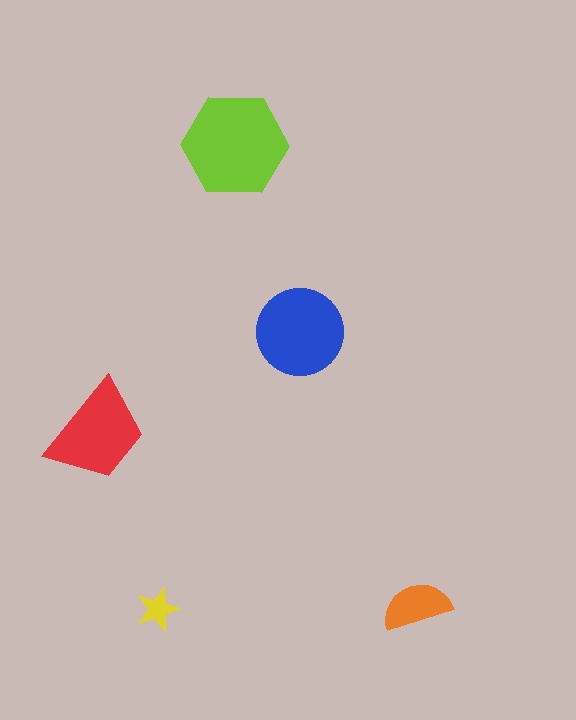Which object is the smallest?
The yellow star.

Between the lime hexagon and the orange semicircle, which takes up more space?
The lime hexagon.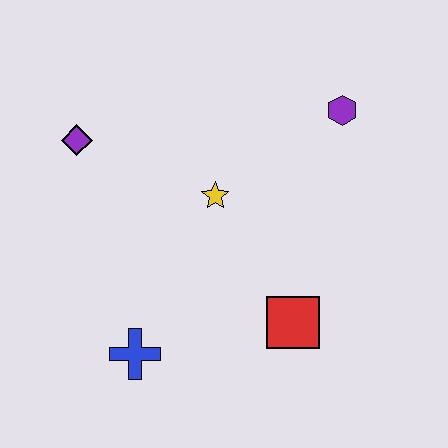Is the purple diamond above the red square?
Yes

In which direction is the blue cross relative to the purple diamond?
The blue cross is below the purple diamond.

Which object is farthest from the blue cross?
The purple hexagon is farthest from the blue cross.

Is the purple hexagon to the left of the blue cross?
No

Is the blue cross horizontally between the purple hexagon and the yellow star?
No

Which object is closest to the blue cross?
The red square is closest to the blue cross.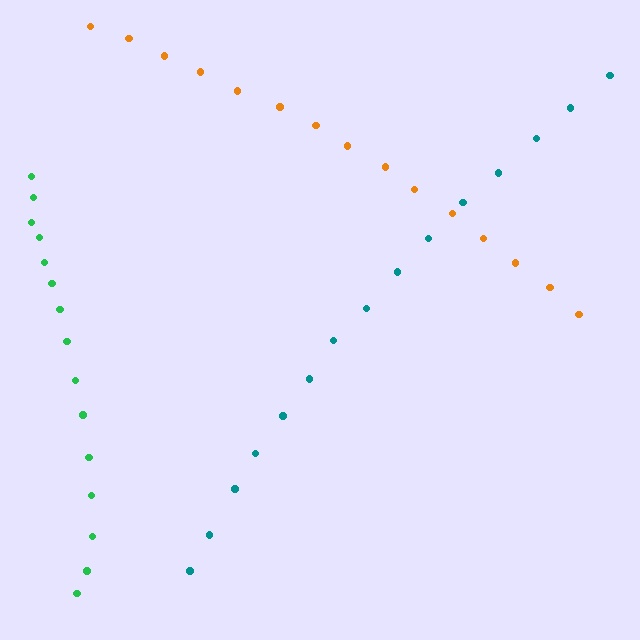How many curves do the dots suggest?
There are 3 distinct paths.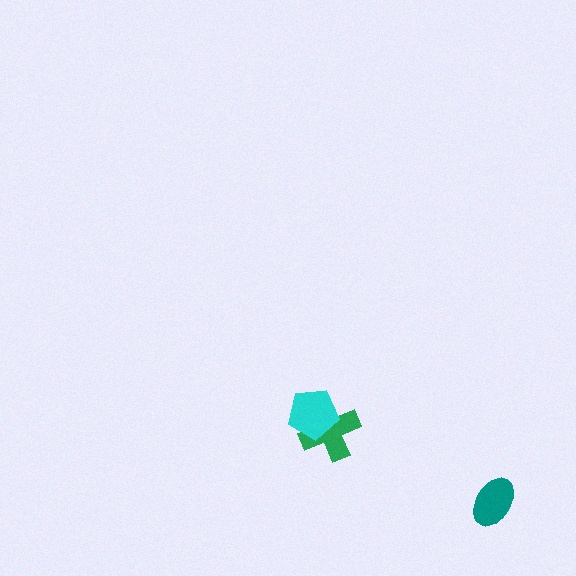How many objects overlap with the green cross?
1 object overlaps with the green cross.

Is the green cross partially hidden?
Yes, it is partially covered by another shape.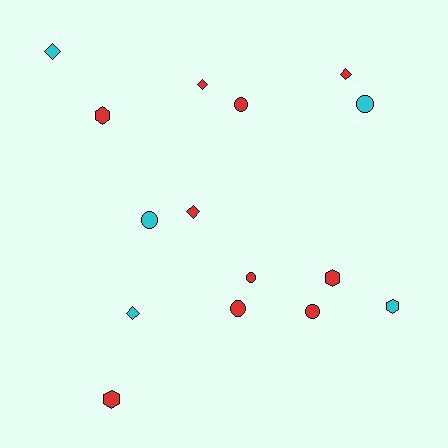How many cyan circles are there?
There are 2 cyan circles.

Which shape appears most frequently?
Circle, with 6 objects.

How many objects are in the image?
There are 15 objects.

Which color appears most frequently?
Red, with 10 objects.